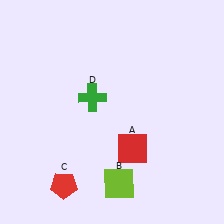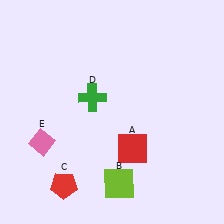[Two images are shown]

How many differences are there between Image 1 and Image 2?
There is 1 difference between the two images.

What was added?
A pink diamond (E) was added in Image 2.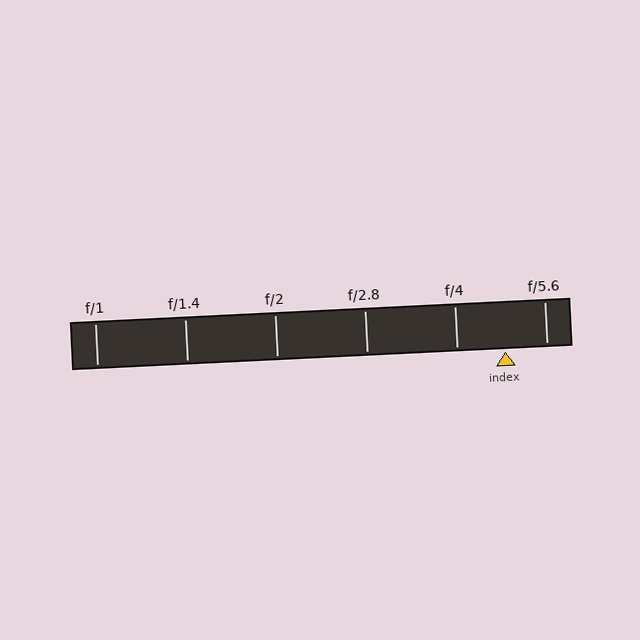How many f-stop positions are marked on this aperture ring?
There are 6 f-stop positions marked.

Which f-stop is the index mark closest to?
The index mark is closest to f/5.6.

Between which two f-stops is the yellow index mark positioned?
The index mark is between f/4 and f/5.6.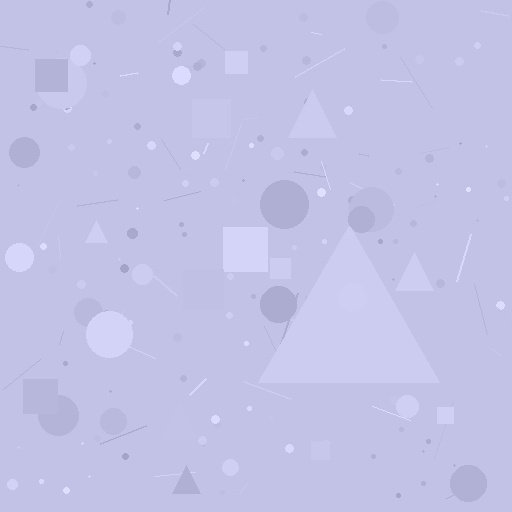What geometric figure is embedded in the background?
A triangle is embedded in the background.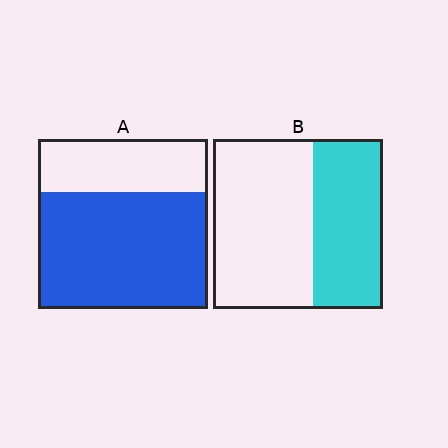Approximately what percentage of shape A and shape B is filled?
A is approximately 70% and B is approximately 40%.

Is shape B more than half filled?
No.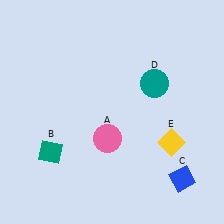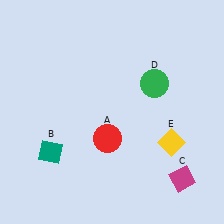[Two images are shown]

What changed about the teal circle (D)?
In Image 1, D is teal. In Image 2, it changed to green.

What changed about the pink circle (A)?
In Image 1, A is pink. In Image 2, it changed to red.